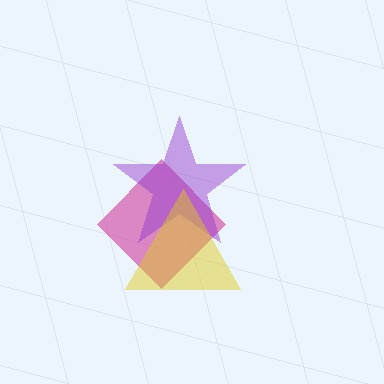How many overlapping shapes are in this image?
There are 3 overlapping shapes in the image.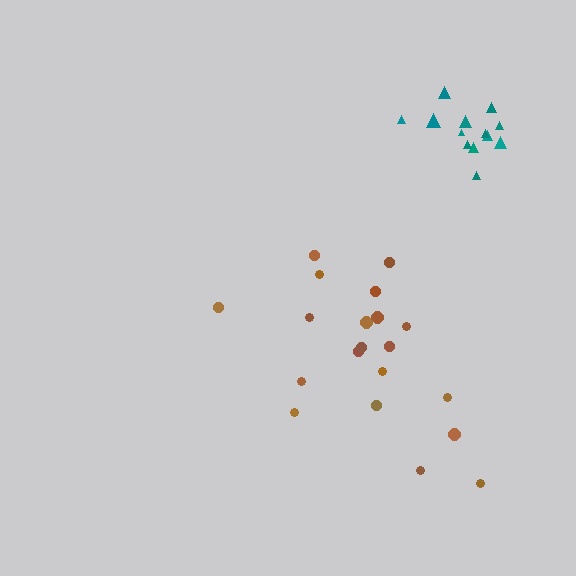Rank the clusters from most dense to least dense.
teal, brown.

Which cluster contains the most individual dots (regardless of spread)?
Brown (20).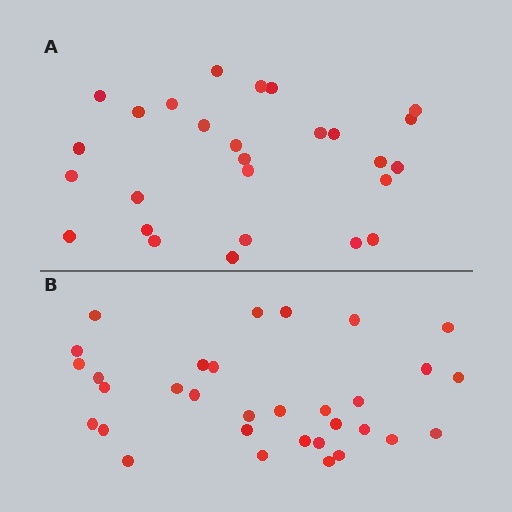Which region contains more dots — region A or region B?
Region B (the bottom region) has more dots.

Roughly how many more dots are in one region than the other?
Region B has about 5 more dots than region A.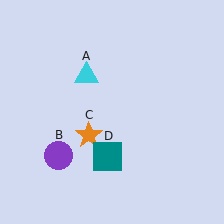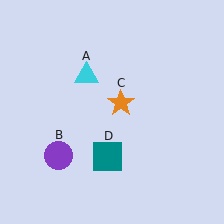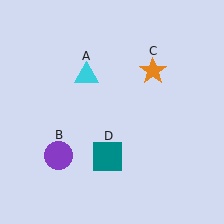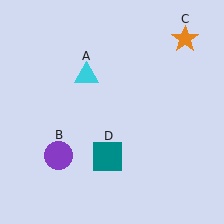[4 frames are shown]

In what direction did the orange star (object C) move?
The orange star (object C) moved up and to the right.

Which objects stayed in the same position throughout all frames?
Cyan triangle (object A) and purple circle (object B) and teal square (object D) remained stationary.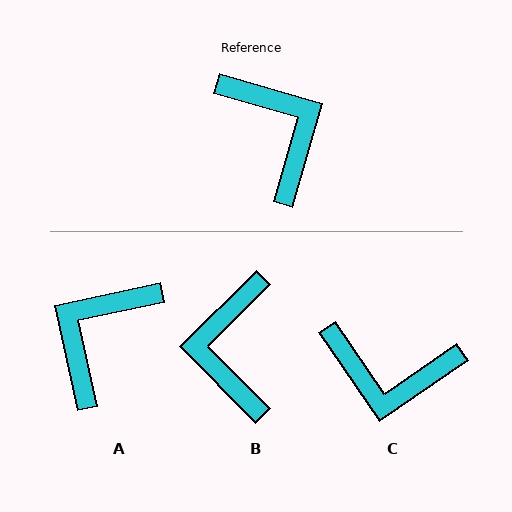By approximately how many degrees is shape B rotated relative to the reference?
Approximately 151 degrees counter-clockwise.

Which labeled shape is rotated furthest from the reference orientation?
B, about 151 degrees away.